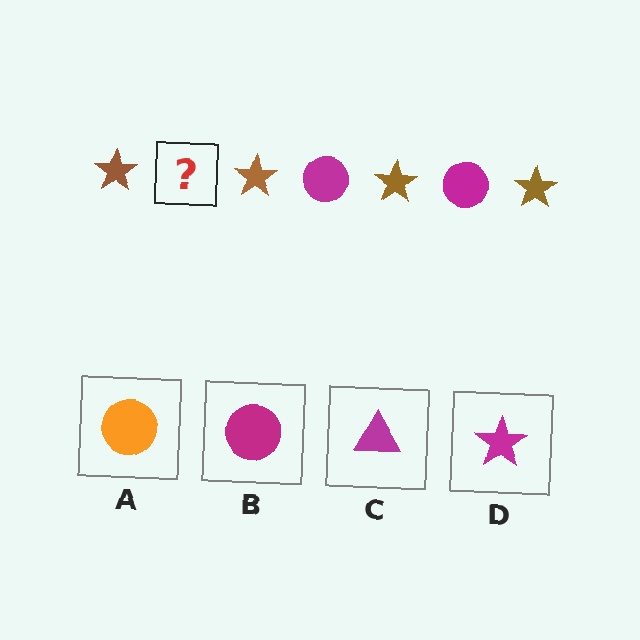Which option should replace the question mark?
Option B.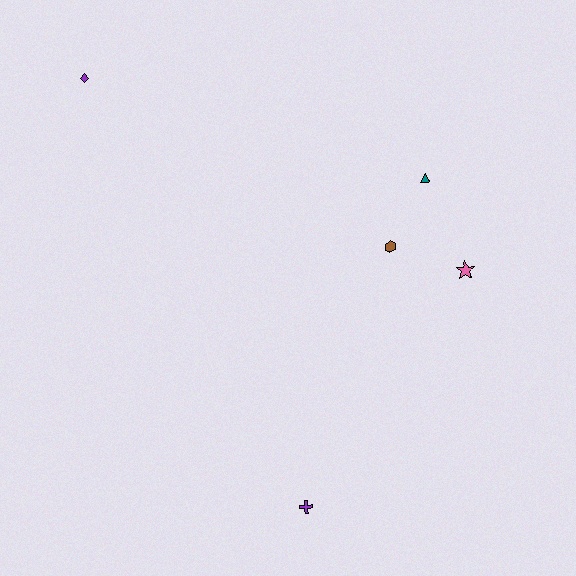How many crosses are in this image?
There is 1 cross.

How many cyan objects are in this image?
There are no cyan objects.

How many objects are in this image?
There are 5 objects.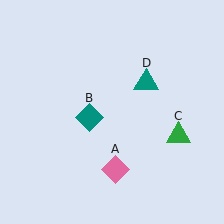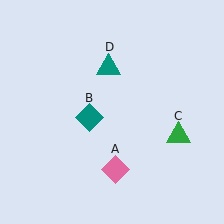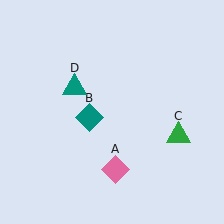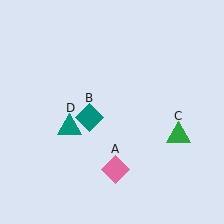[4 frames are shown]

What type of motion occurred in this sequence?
The teal triangle (object D) rotated counterclockwise around the center of the scene.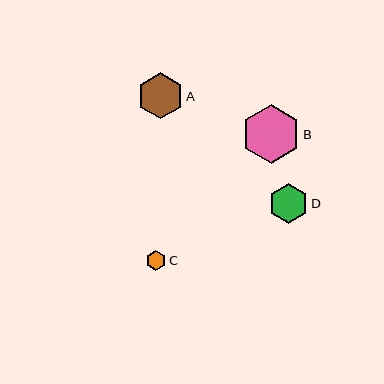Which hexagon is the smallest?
Hexagon C is the smallest with a size of approximately 20 pixels.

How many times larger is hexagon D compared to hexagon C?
Hexagon D is approximately 2.0 times the size of hexagon C.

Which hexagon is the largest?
Hexagon B is the largest with a size of approximately 58 pixels.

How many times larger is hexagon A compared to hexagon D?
Hexagon A is approximately 1.2 times the size of hexagon D.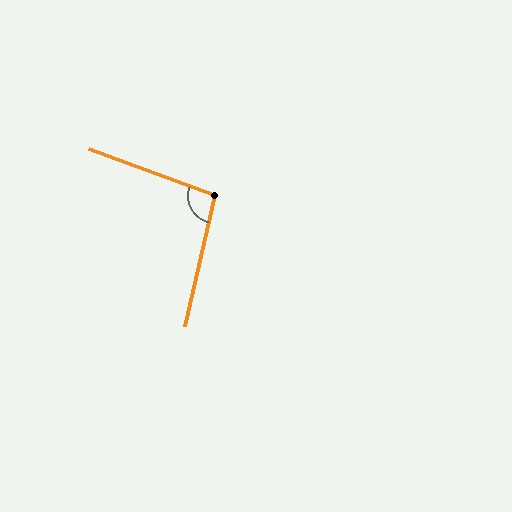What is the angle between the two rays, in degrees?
Approximately 97 degrees.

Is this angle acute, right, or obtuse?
It is obtuse.